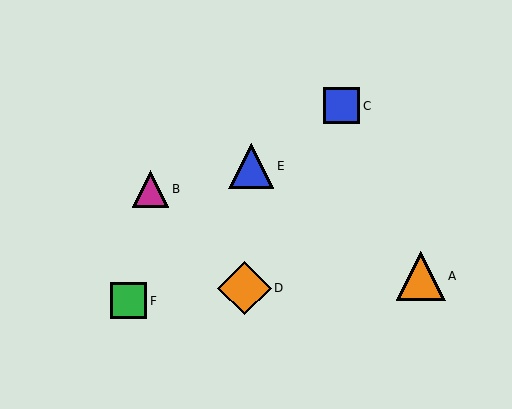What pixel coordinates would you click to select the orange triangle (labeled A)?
Click at (421, 276) to select the orange triangle A.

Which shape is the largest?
The orange diamond (labeled D) is the largest.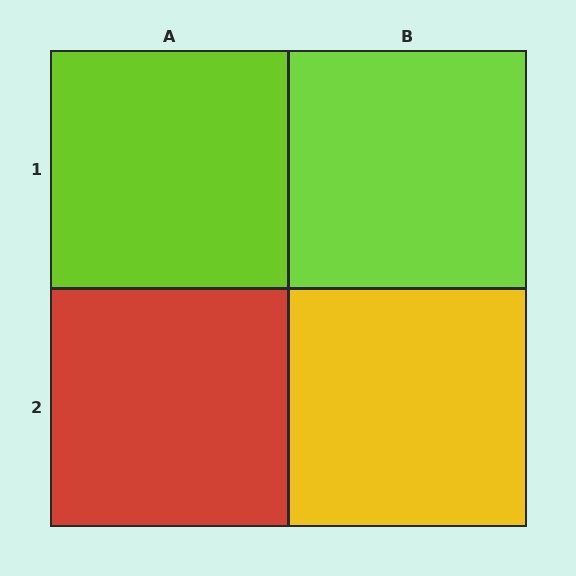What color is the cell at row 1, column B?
Lime.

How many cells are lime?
2 cells are lime.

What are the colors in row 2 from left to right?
Red, yellow.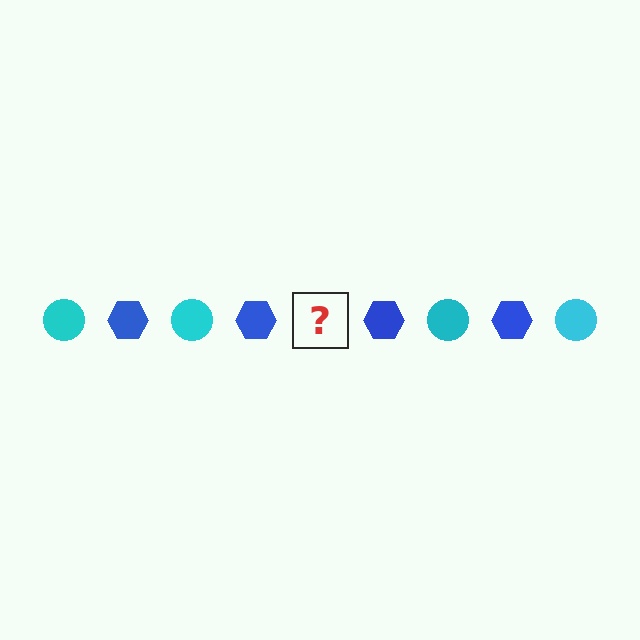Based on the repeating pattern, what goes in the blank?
The blank should be a cyan circle.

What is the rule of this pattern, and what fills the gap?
The rule is that the pattern alternates between cyan circle and blue hexagon. The gap should be filled with a cyan circle.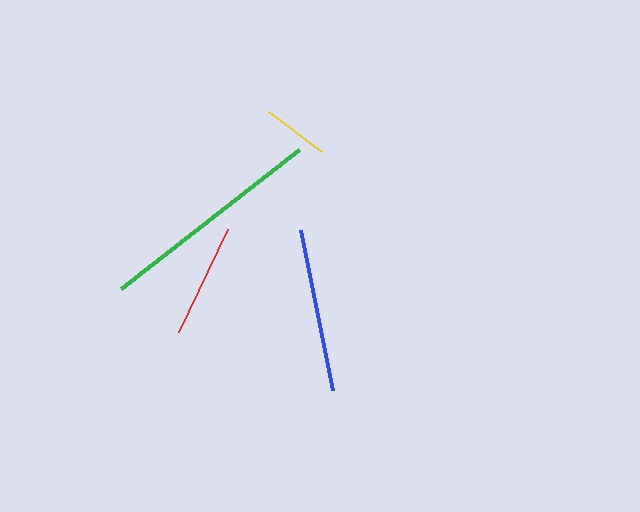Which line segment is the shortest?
The yellow line is the shortest at approximately 67 pixels.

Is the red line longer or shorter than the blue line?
The blue line is longer than the red line.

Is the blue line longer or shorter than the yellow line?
The blue line is longer than the yellow line.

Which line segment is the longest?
The green line is the longest at approximately 226 pixels.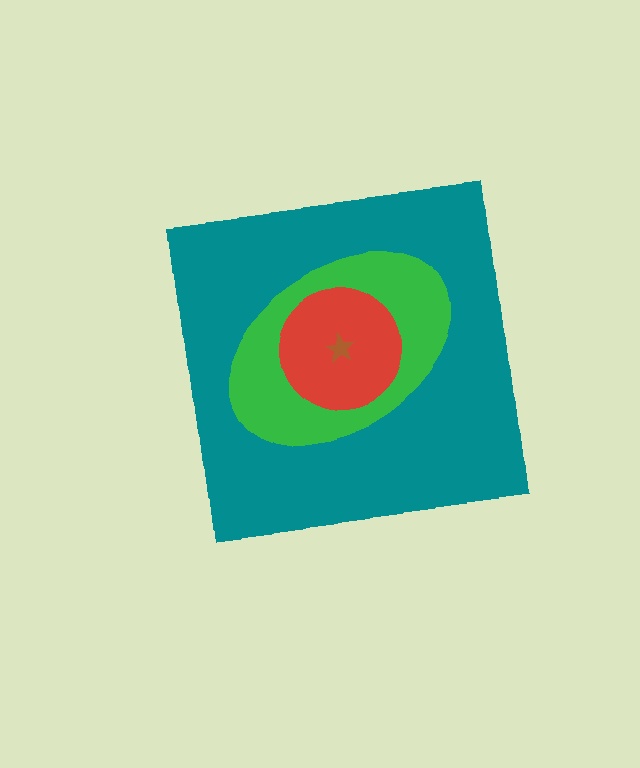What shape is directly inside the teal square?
The green ellipse.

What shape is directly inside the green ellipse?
The red circle.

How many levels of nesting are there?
4.